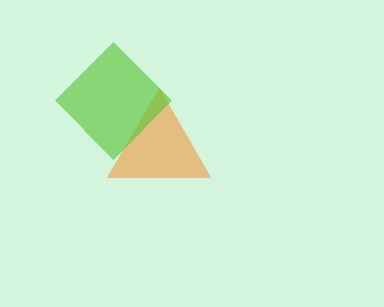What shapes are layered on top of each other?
The layered shapes are: an orange triangle, a lime diamond.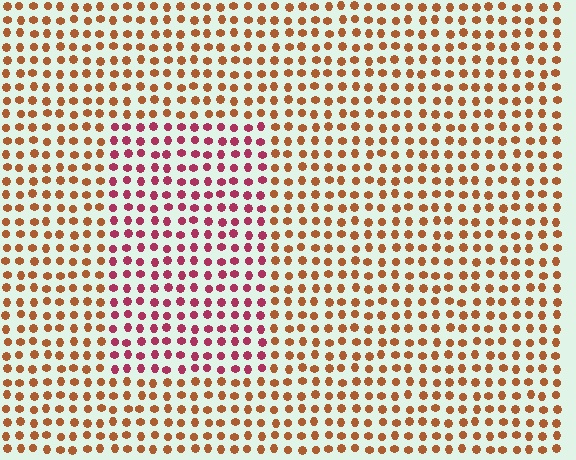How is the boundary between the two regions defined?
The boundary is defined purely by a slight shift in hue (about 44 degrees). Spacing, size, and orientation are identical on both sides.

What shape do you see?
I see a rectangle.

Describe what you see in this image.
The image is filled with small brown elements in a uniform arrangement. A rectangle-shaped region is visible where the elements are tinted to a slightly different hue, forming a subtle color boundary.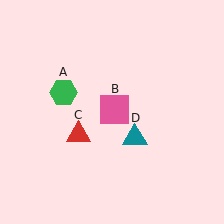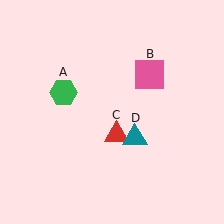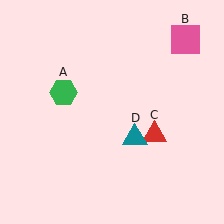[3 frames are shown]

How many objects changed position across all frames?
2 objects changed position: pink square (object B), red triangle (object C).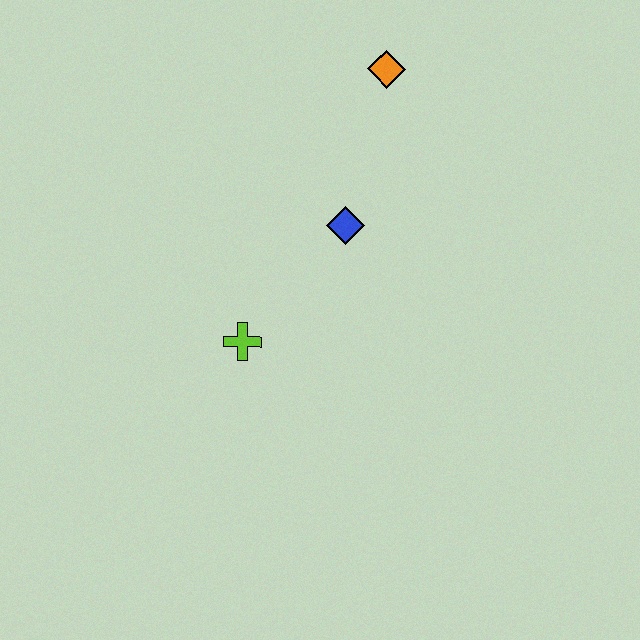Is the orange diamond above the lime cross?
Yes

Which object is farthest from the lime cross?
The orange diamond is farthest from the lime cross.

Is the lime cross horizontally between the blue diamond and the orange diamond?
No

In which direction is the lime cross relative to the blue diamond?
The lime cross is below the blue diamond.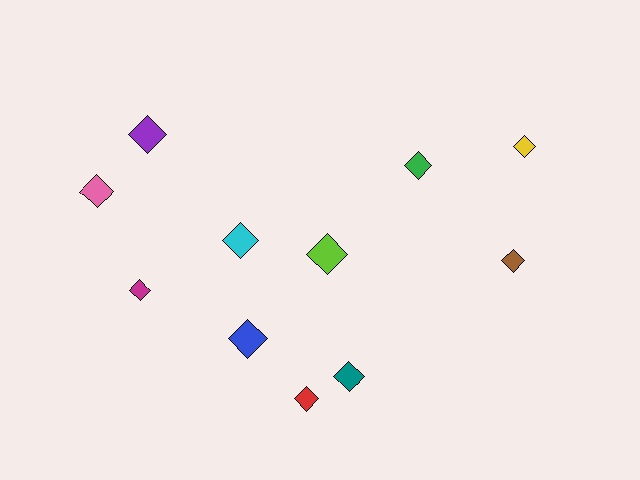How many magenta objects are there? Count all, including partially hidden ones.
There is 1 magenta object.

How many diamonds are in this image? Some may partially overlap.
There are 11 diamonds.